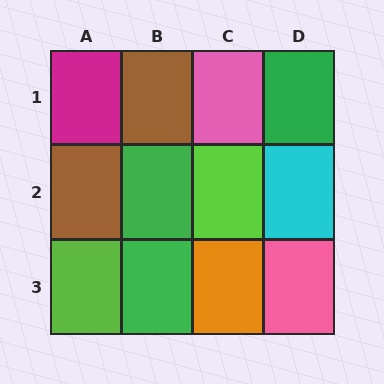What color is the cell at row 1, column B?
Brown.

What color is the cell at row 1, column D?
Green.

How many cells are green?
3 cells are green.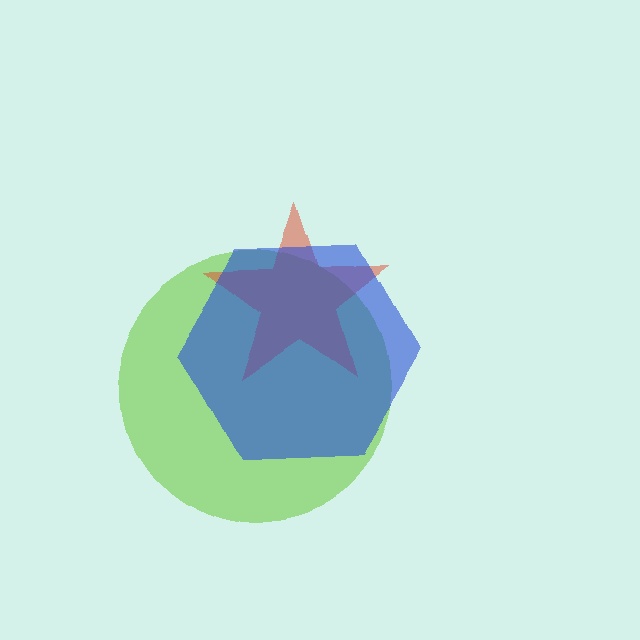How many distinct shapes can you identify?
There are 3 distinct shapes: a lime circle, a red star, a blue hexagon.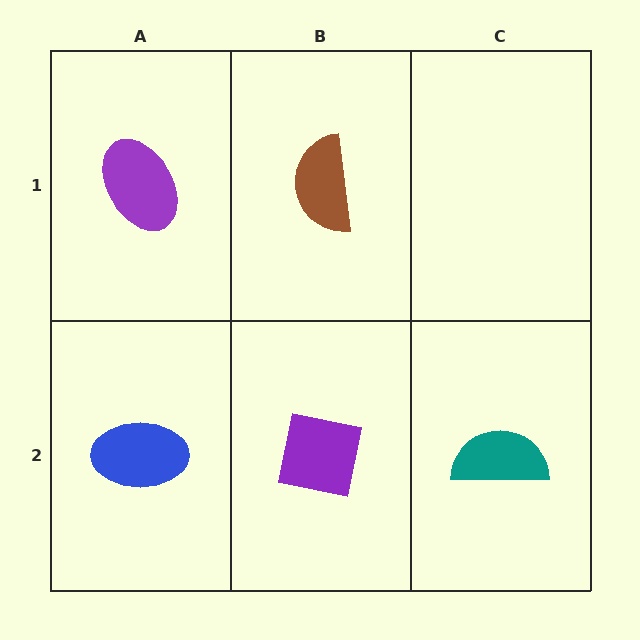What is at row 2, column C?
A teal semicircle.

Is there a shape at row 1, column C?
No, that cell is empty.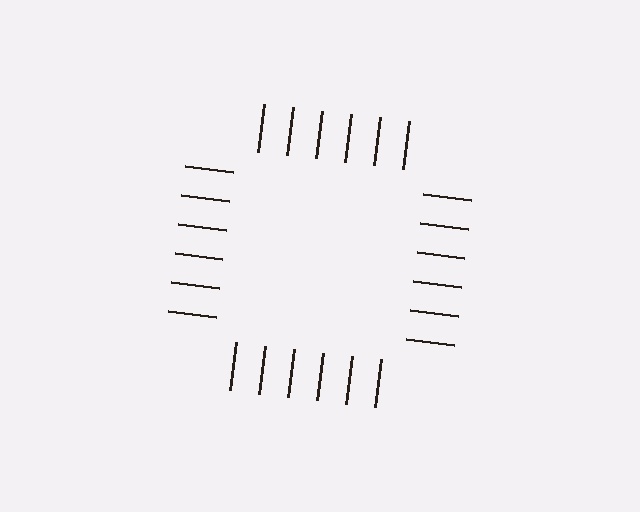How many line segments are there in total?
24 — 6 along each of the 4 edges.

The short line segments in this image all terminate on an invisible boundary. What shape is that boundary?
An illusory square — the line segments terminate on its edges but no continuous stroke is drawn.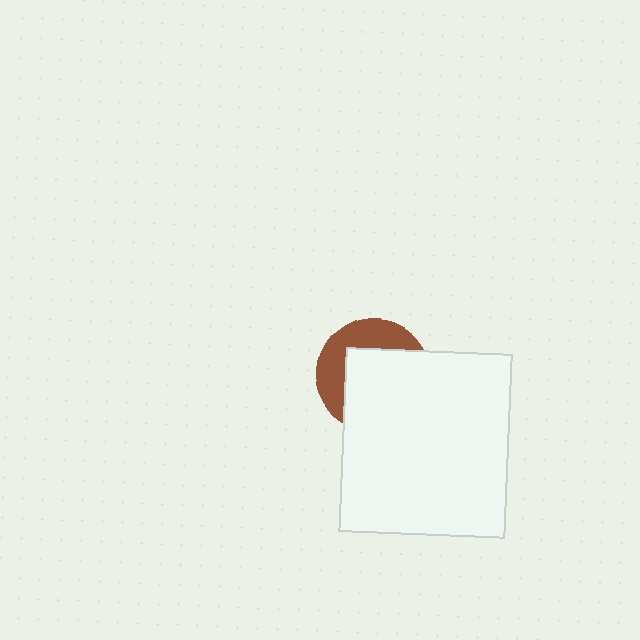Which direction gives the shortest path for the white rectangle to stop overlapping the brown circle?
Moving toward the lower-right gives the shortest separation.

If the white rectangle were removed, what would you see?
You would see the complete brown circle.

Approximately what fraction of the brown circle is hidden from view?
Roughly 62% of the brown circle is hidden behind the white rectangle.